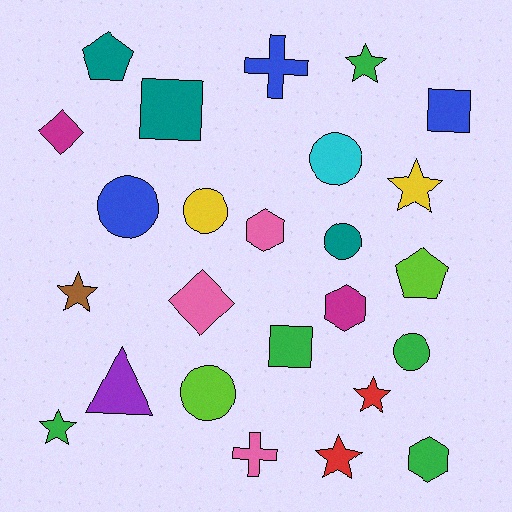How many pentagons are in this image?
There are 2 pentagons.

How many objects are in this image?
There are 25 objects.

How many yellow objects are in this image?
There are 2 yellow objects.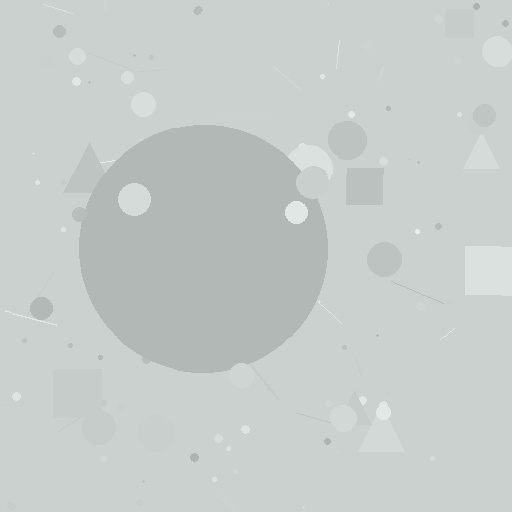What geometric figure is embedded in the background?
A circle is embedded in the background.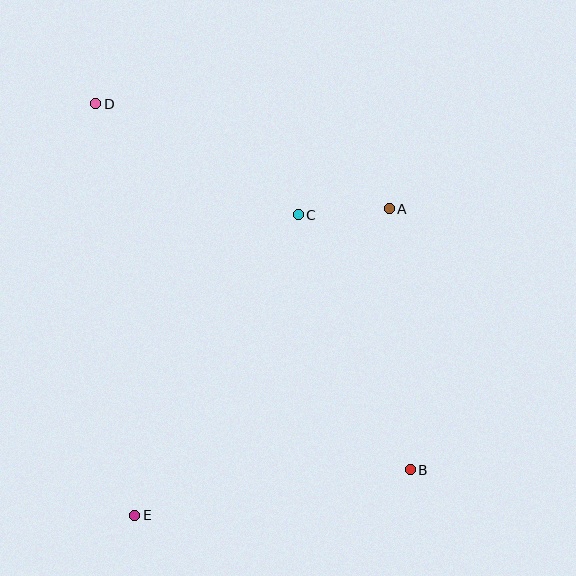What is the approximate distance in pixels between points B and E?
The distance between B and E is approximately 279 pixels.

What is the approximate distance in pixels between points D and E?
The distance between D and E is approximately 414 pixels.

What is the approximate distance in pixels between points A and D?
The distance between A and D is approximately 312 pixels.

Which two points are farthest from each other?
Points B and D are farthest from each other.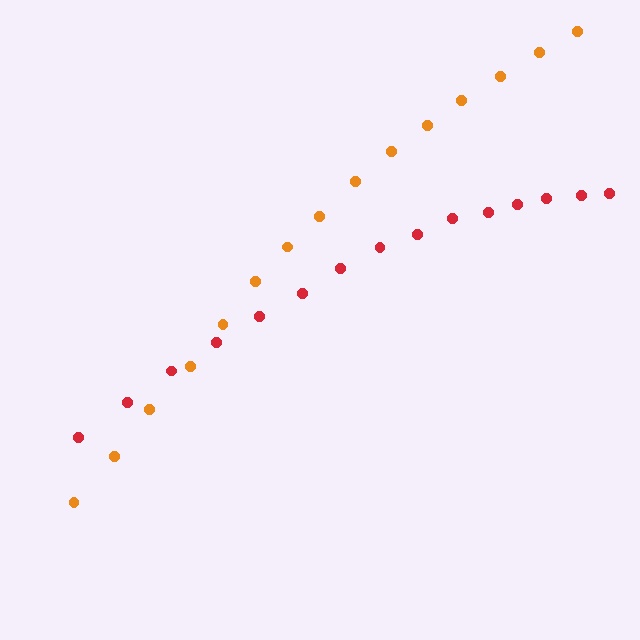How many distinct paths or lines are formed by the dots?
There are 2 distinct paths.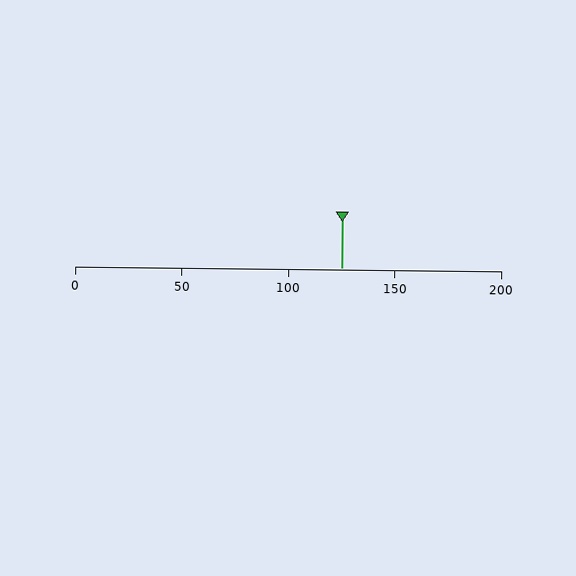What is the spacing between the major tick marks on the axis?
The major ticks are spaced 50 apart.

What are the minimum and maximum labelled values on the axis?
The axis runs from 0 to 200.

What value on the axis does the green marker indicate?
The marker indicates approximately 125.